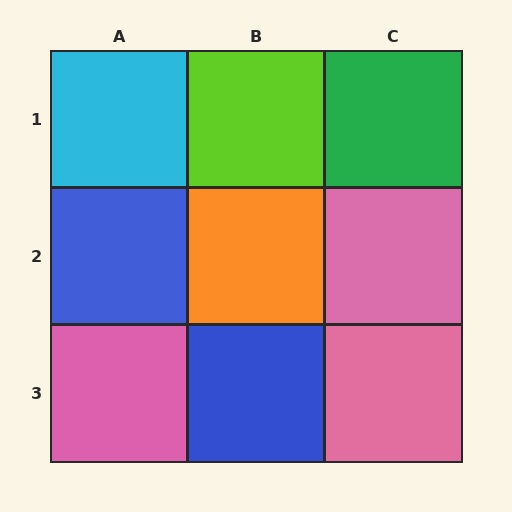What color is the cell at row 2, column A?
Blue.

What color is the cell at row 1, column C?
Green.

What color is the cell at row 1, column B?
Lime.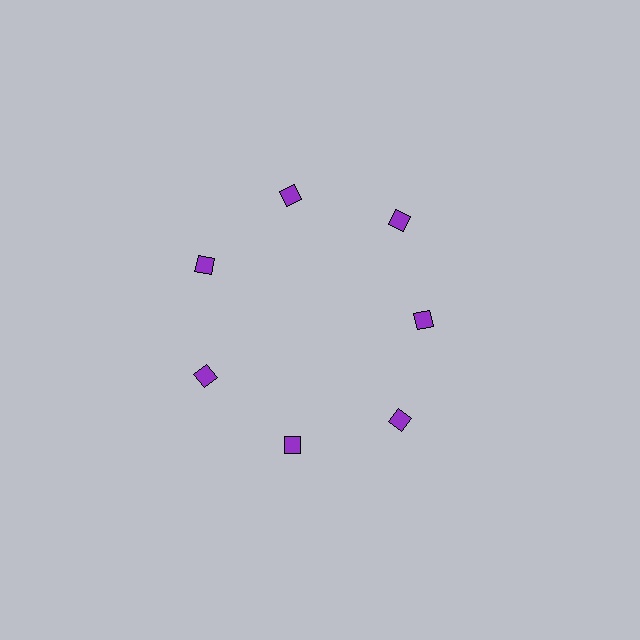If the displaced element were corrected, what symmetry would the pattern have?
It would have 7-fold rotational symmetry — the pattern would map onto itself every 51 degrees.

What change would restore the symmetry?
The symmetry would be restored by moving it outward, back onto the ring so that all 7 diamonds sit at equal angles and equal distance from the center.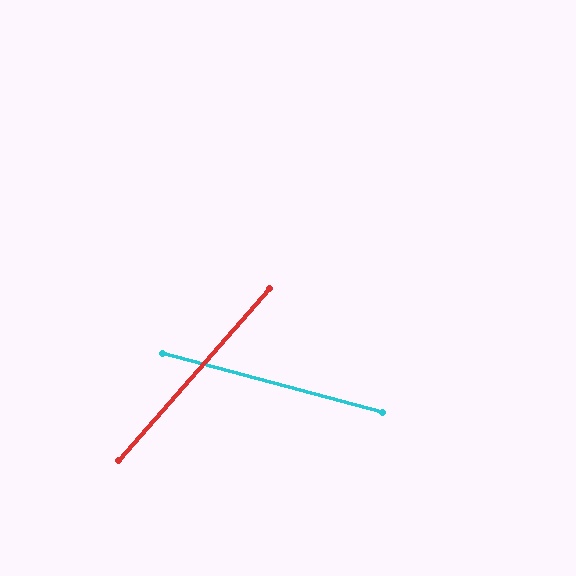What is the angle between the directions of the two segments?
Approximately 64 degrees.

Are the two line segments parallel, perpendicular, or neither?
Neither parallel nor perpendicular — they differ by about 64°.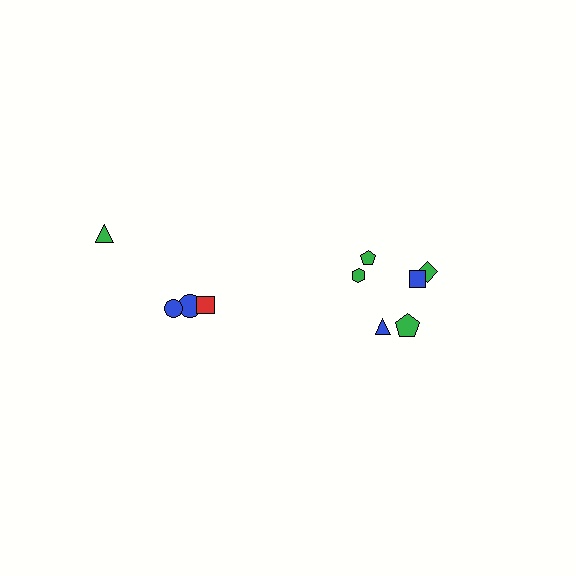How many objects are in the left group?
There are 4 objects.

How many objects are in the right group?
There are 6 objects.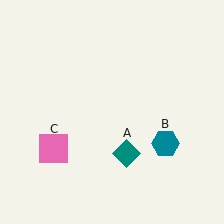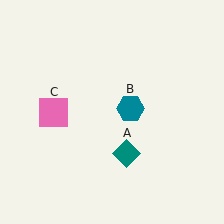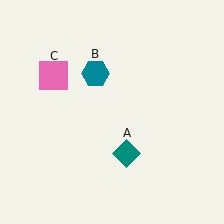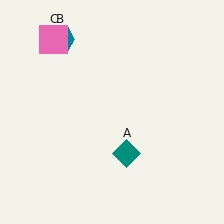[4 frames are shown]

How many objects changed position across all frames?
2 objects changed position: teal hexagon (object B), pink square (object C).